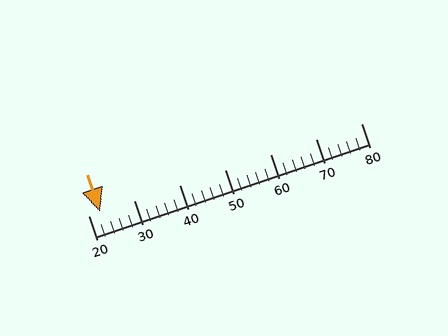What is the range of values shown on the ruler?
The ruler shows values from 20 to 80.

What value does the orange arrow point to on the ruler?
The orange arrow points to approximately 23.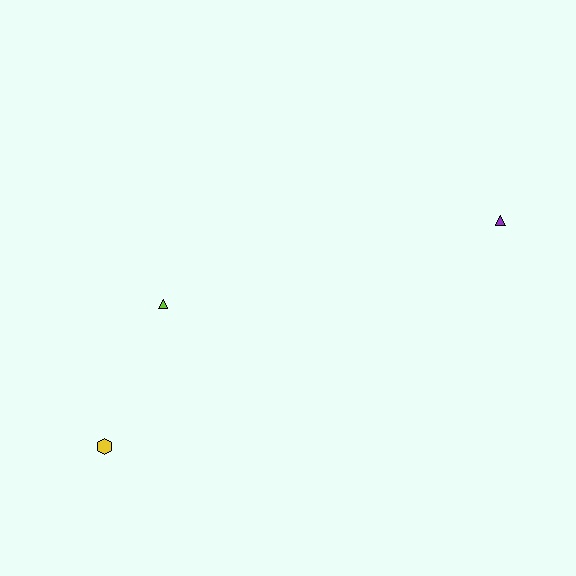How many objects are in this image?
There are 3 objects.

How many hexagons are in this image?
There is 1 hexagon.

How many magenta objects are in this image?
There are no magenta objects.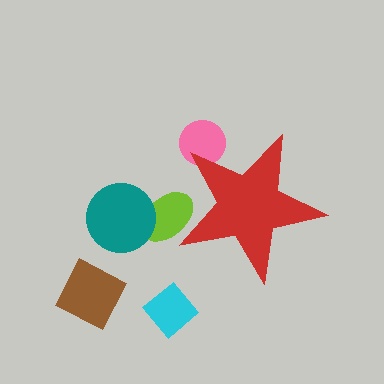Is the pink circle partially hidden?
Yes, the pink circle is partially hidden behind the red star.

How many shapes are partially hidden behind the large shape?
2 shapes are partially hidden.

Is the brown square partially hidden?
No, the brown square is fully visible.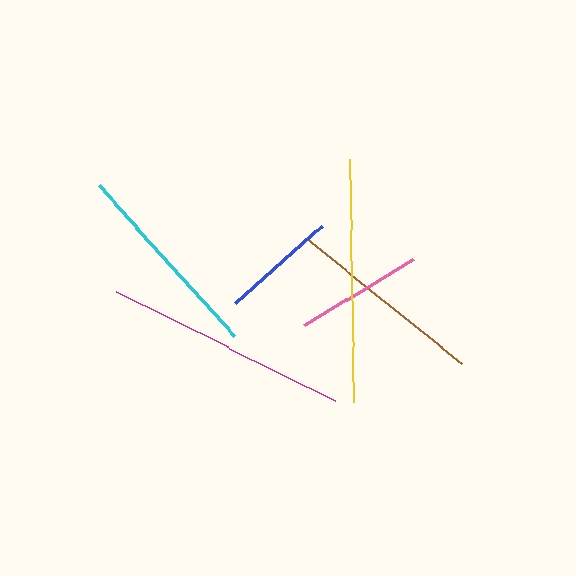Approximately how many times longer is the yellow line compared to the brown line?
The yellow line is approximately 1.2 times the length of the brown line.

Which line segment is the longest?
The magenta line is the longest at approximately 245 pixels.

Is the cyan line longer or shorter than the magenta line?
The magenta line is longer than the cyan line.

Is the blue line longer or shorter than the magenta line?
The magenta line is longer than the blue line.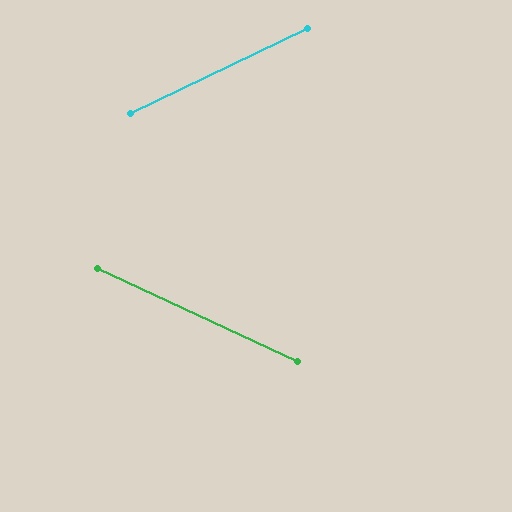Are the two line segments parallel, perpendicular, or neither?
Neither parallel nor perpendicular — they differ by about 51°.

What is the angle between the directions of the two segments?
Approximately 51 degrees.